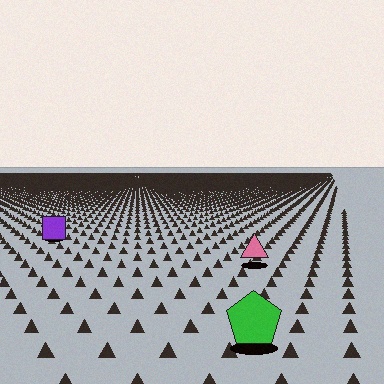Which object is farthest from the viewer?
The purple square is farthest from the viewer. It appears smaller and the ground texture around it is denser.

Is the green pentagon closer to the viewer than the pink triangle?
Yes. The green pentagon is closer — you can tell from the texture gradient: the ground texture is coarser near it.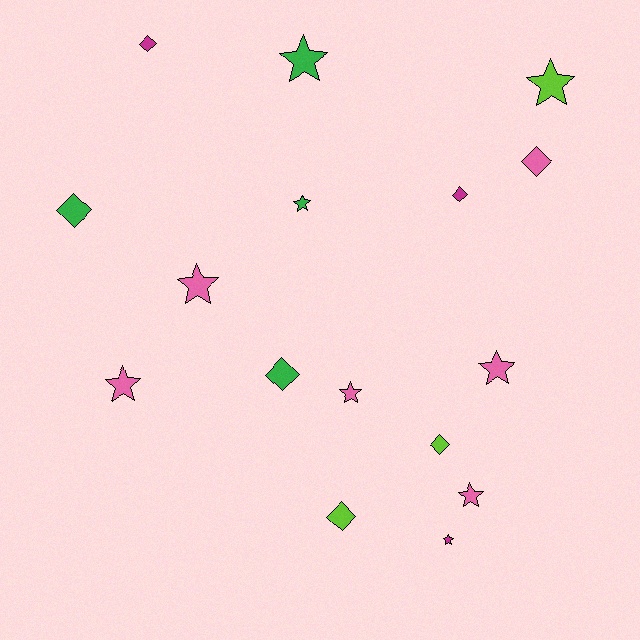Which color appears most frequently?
Pink, with 6 objects.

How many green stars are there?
There are 2 green stars.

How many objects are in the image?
There are 16 objects.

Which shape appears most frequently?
Star, with 9 objects.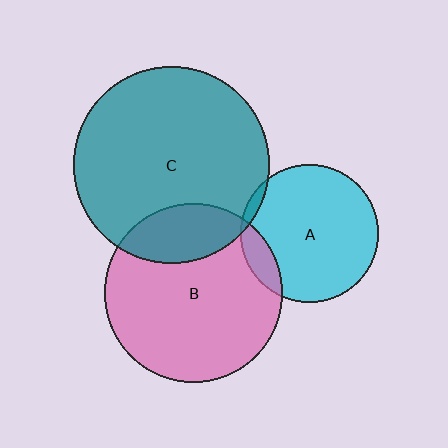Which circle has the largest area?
Circle C (teal).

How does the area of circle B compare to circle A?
Approximately 1.7 times.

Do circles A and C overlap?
Yes.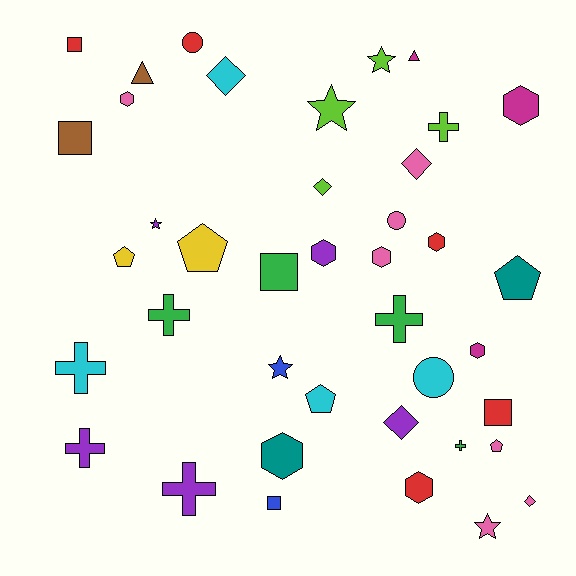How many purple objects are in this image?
There are 5 purple objects.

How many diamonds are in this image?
There are 5 diamonds.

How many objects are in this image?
There are 40 objects.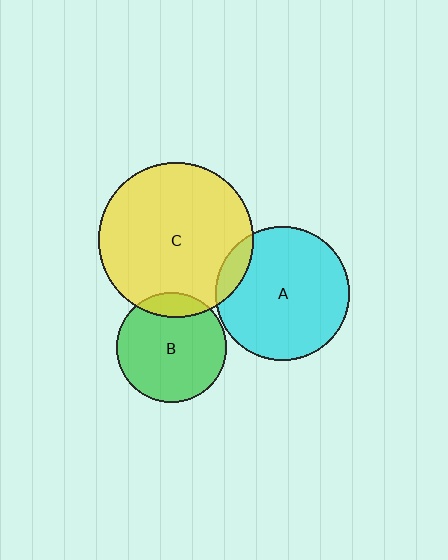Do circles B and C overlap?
Yes.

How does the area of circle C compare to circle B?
Approximately 2.0 times.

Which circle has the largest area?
Circle C (yellow).